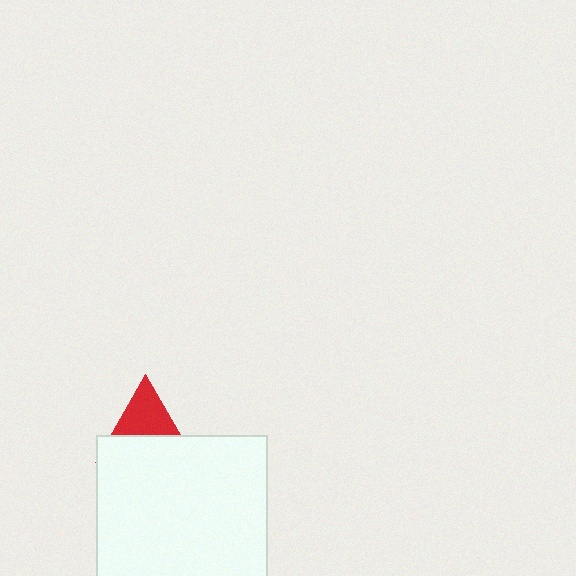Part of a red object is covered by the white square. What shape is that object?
It is a triangle.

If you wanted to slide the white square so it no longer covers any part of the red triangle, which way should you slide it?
Slide it down — that is the most direct way to separate the two shapes.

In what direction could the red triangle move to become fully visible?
The red triangle could move up. That would shift it out from behind the white square entirely.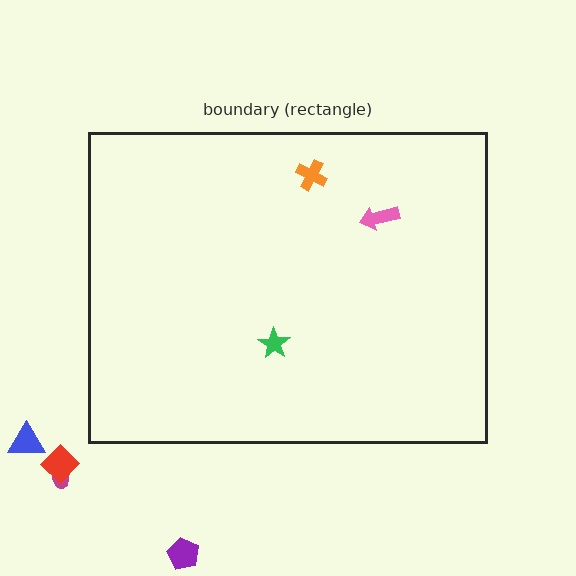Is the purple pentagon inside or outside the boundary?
Outside.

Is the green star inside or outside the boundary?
Inside.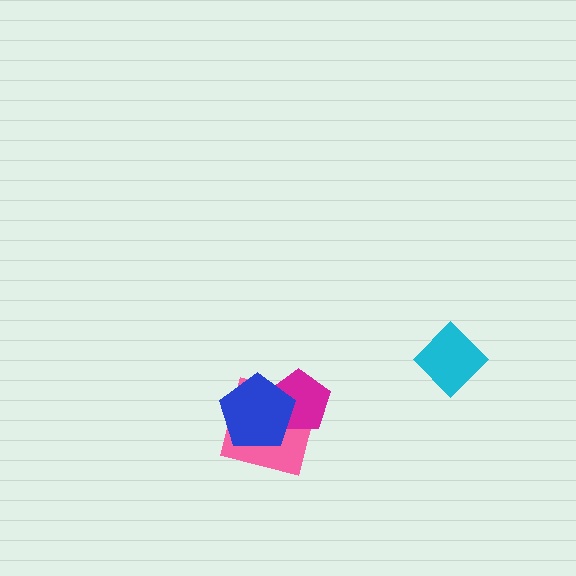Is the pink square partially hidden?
Yes, it is partially covered by another shape.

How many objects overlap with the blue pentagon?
2 objects overlap with the blue pentagon.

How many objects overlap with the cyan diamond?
0 objects overlap with the cyan diamond.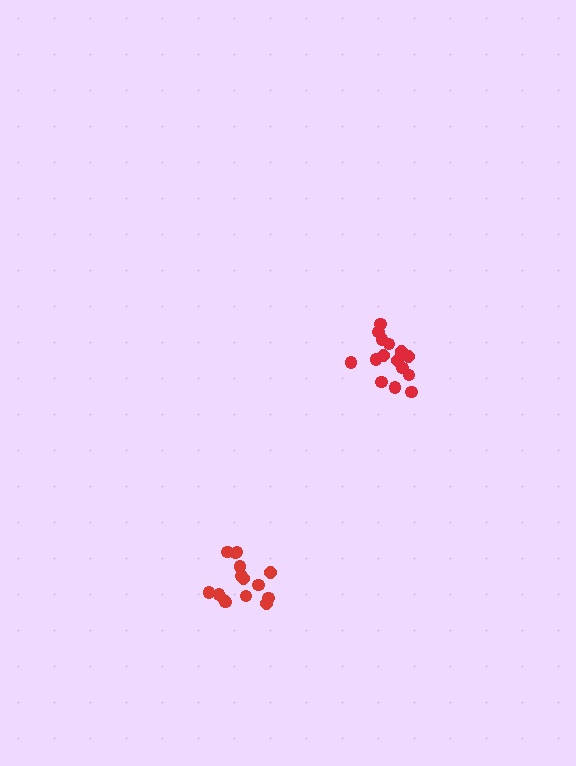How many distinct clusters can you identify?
There are 2 distinct clusters.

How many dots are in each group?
Group 1: 15 dots, Group 2: 15 dots (30 total).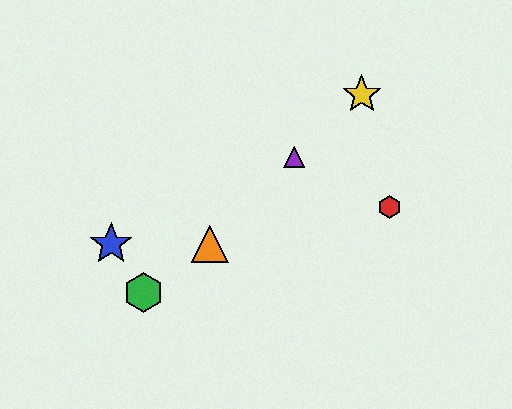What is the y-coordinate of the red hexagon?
The red hexagon is at y≈207.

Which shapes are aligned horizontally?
The blue star, the orange triangle are aligned horizontally.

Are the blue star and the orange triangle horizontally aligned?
Yes, both are at y≈244.